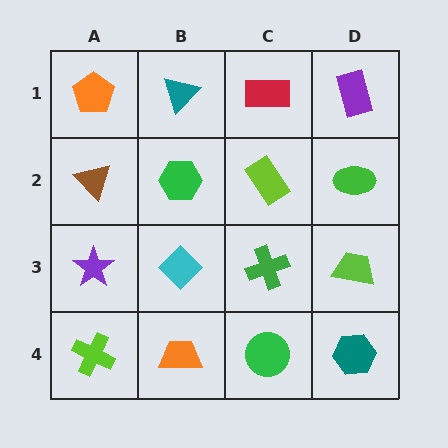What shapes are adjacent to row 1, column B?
A green hexagon (row 2, column B), an orange pentagon (row 1, column A), a red rectangle (row 1, column C).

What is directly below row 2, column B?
A cyan diamond.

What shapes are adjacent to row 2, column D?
A purple rectangle (row 1, column D), a lime trapezoid (row 3, column D), a lime rectangle (row 2, column C).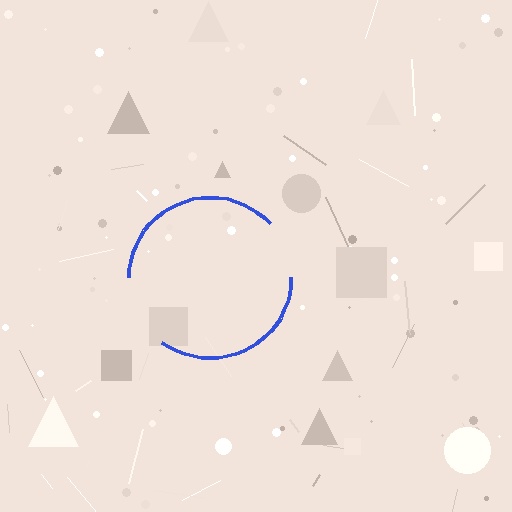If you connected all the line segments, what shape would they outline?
They would outline a circle.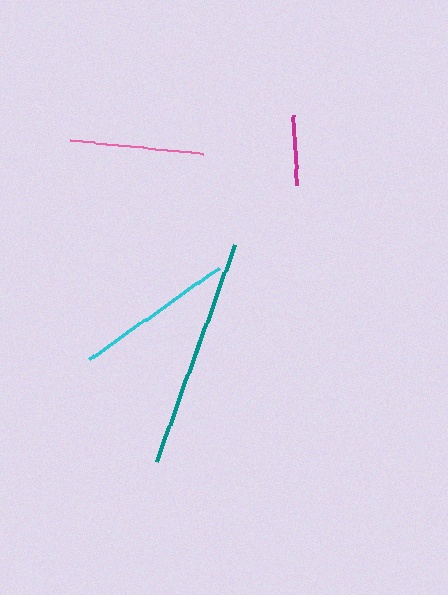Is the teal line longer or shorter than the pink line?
The teal line is longer than the pink line.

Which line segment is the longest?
The teal line is the longest at approximately 230 pixels.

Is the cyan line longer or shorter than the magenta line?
The cyan line is longer than the magenta line.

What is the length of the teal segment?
The teal segment is approximately 230 pixels long.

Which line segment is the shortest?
The magenta line is the shortest at approximately 70 pixels.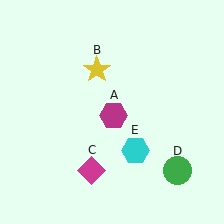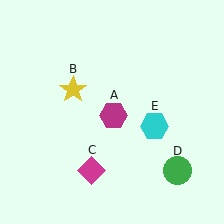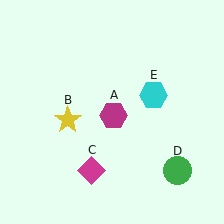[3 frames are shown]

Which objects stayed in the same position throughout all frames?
Magenta hexagon (object A) and magenta diamond (object C) and green circle (object D) remained stationary.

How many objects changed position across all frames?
2 objects changed position: yellow star (object B), cyan hexagon (object E).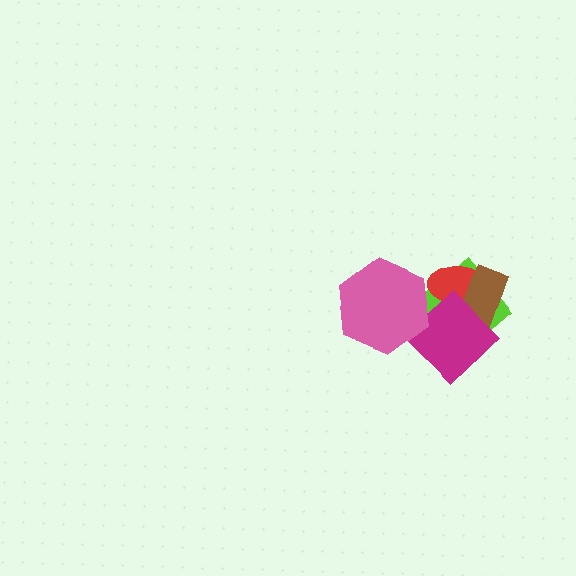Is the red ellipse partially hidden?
Yes, it is partially covered by another shape.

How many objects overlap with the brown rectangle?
3 objects overlap with the brown rectangle.